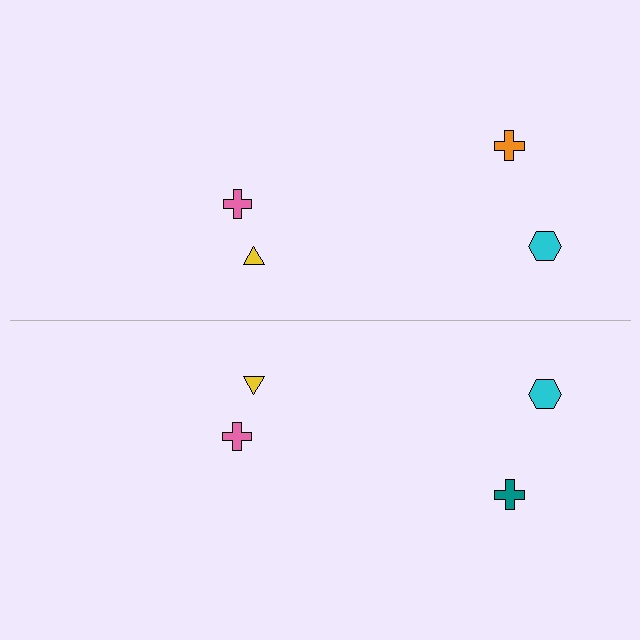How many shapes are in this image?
There are 8 shapes in this image.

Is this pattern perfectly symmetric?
No, the pattern is not perfectly symmetric. The teal cross on the bottom side breaks the symmetry — its mirror counterpart is orange.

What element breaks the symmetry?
The teal cross on the bottom side breaks the symmetry — its mirror counterpart is orange.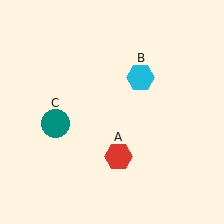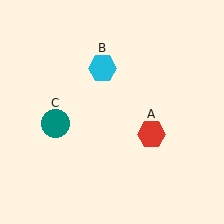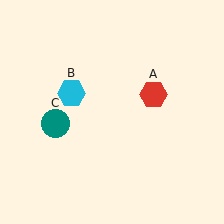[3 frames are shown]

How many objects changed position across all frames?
2 objects changed position: red hexagon (object A), cyan hexagon (object B).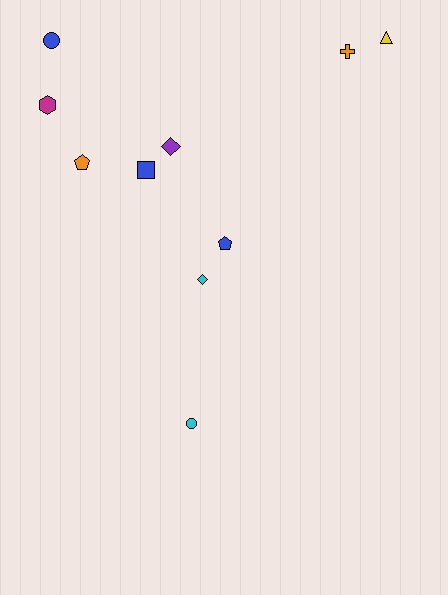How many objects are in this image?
There are 10 objects.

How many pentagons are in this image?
There are 2 pentagons.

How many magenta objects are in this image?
There is 1 magenta object.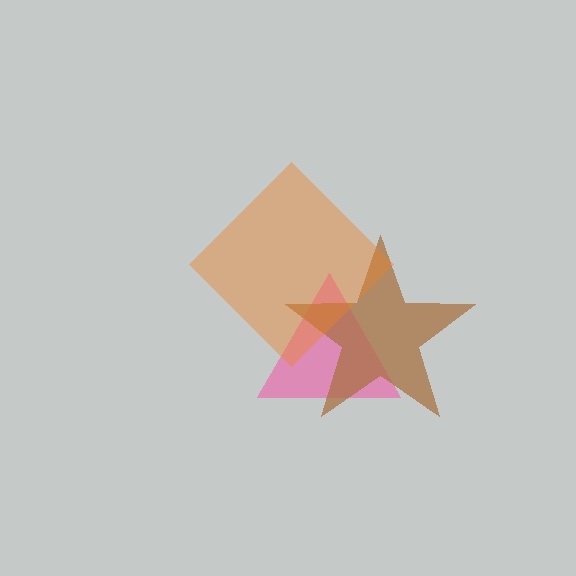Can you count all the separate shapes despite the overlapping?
Yes, there are 3 separate shapes.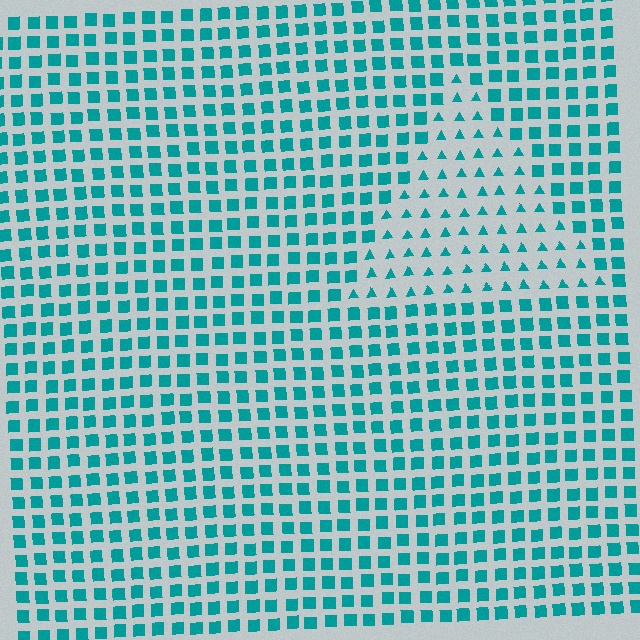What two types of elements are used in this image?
The image uses triangles inside the triangle region and squares outside it.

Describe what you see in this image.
The image is filled with small teal elements arranged in a uniform grid. A triangle-shaped region contains triangles, while the surrounding area contains squares. The boundary is defined purely by the change in element shape.